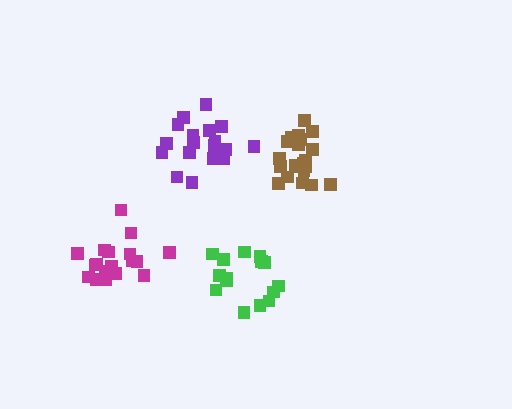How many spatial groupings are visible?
There are 4 spatial groupings.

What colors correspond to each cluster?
The clusters are colored: brown, purple, magenta, green.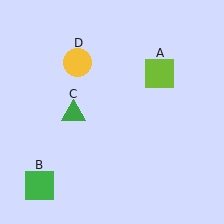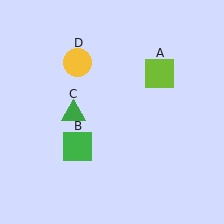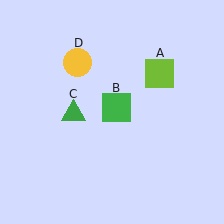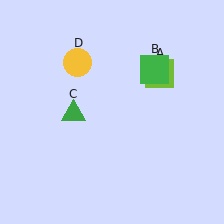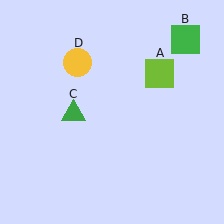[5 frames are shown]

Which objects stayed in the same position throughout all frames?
Lime square (object A) and green triangle (object C) and yellow circle (object D) remained stationary.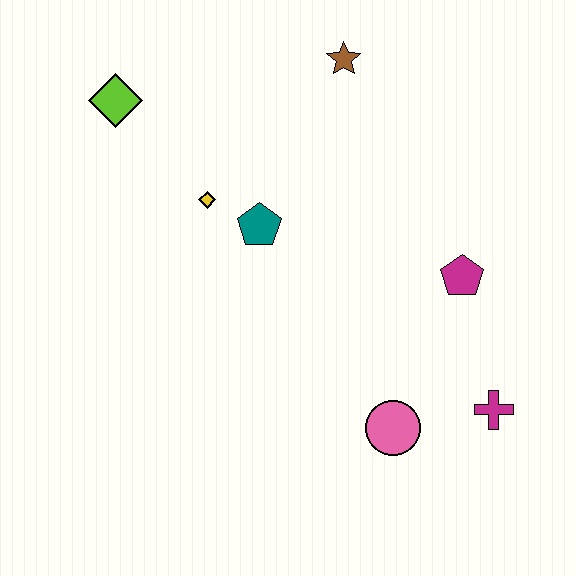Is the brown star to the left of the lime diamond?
No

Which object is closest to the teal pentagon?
The yellow diamond is closest to the teal pentagon.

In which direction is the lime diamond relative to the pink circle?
The lime diamond is above the pink circle.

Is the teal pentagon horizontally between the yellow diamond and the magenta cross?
Yes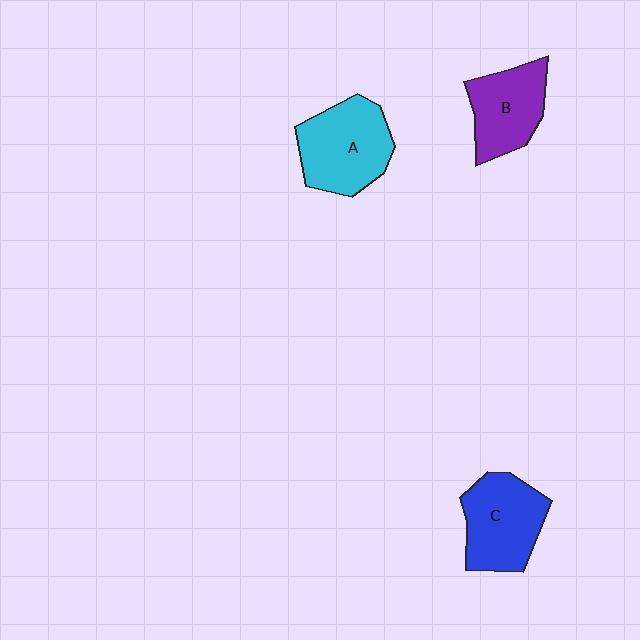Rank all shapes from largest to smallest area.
From largest to smallest: A (cyan), C (blue), B (purple).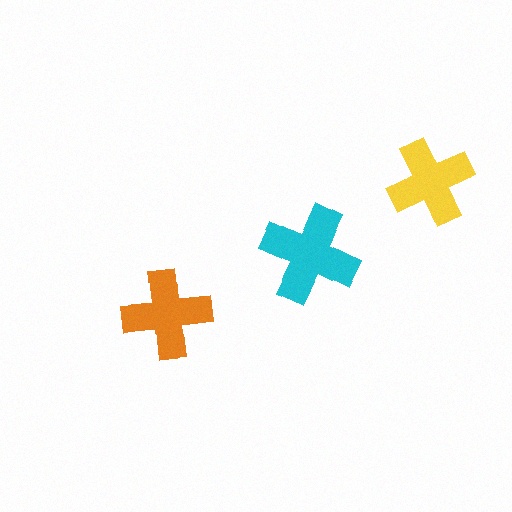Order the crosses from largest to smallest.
the cyan one, the orange one, the yellow one.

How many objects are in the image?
There are 3 objects in the image.